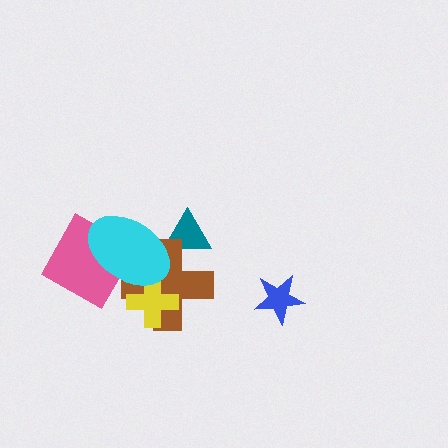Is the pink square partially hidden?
Yes, it is partially covered by another shape.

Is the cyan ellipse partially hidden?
No, no other shape covers it.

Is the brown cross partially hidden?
Yes, it is partially covered by another shape.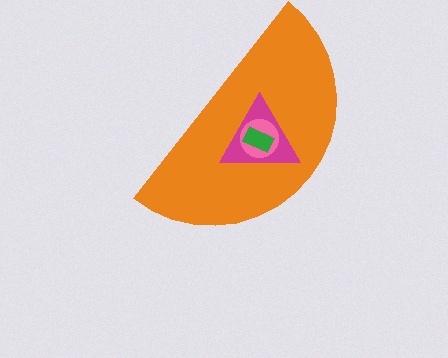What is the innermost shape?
The green rectangle.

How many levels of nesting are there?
4.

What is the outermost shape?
The orange semicircle.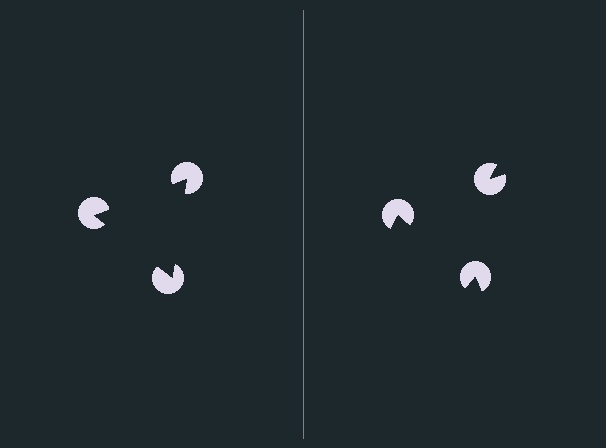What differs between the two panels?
The pac-man discs are positioned identically on both sides; only the wedge orientations differ. On the left they align to a triangle; on the right they are misaligned.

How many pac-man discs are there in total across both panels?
6 — 3 on each side.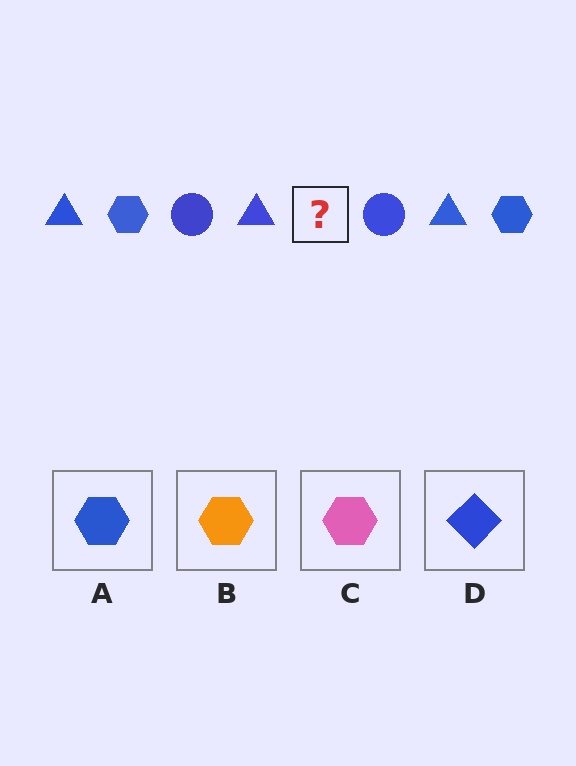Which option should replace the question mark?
Option A.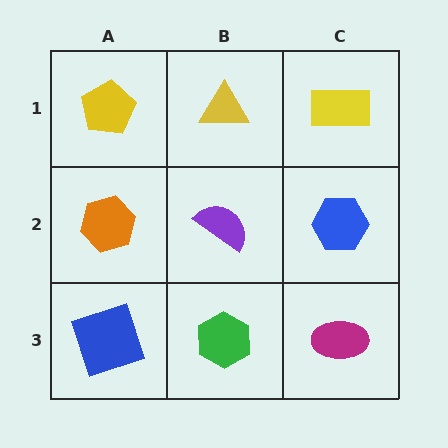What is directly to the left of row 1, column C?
A yellow triangle.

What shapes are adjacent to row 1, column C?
A blue hexagon (row 2, column C), a yellow triangle (row 1, column B).